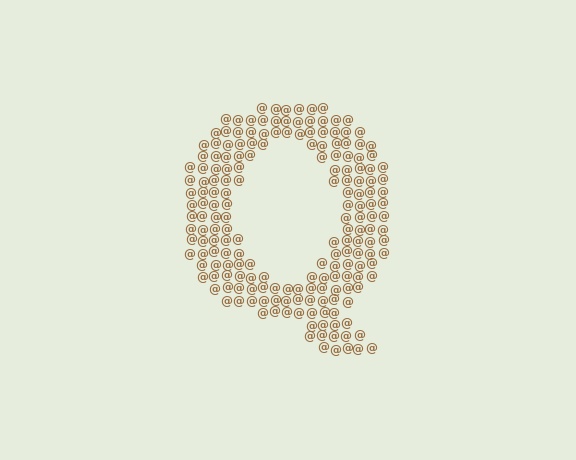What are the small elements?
The small elements are at signs.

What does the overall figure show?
The overall figure shows the letter Q.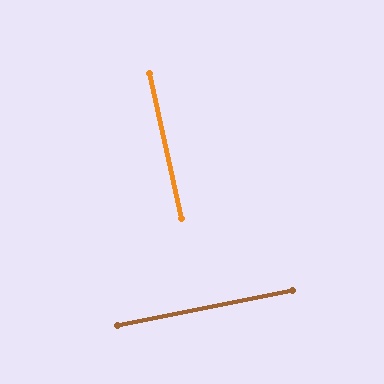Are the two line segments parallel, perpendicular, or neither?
Perpendicular — they meet at approximately 89°.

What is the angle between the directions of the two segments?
Approximately 89 degrees.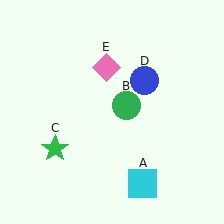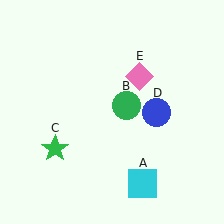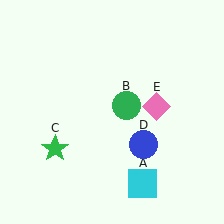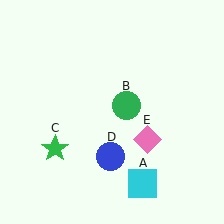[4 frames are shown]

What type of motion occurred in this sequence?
The blue circle (object D), pink diamond (object E) rotated clockwise around the center of the scene.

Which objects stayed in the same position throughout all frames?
Cyan square (object A) and green circle (object B) and green star (object C) remained stationary.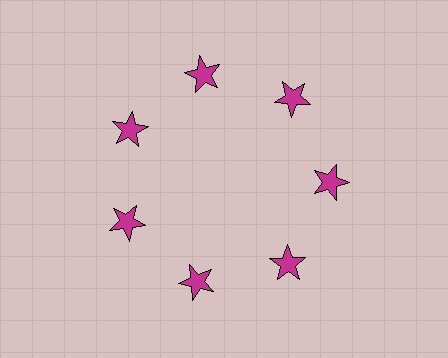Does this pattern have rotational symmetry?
Yes, this pattern has 7-fold rotational symmetry. It looks the same after rotating 51 degrees around the center.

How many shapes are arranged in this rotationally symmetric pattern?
There are 7 shapes, arranged in 7 groups of 1.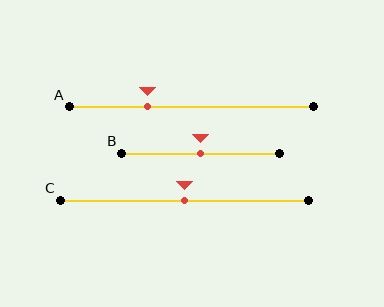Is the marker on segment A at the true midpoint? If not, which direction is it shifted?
No, the marker on segment A is shifted to the left by about 18% of the segment length.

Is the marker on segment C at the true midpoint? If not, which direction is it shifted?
Yes, the marker on segment C is at the true midpoint.